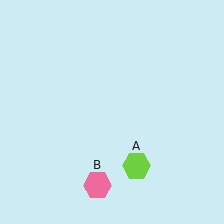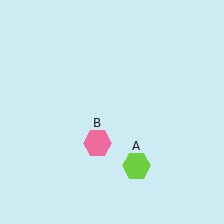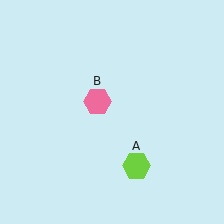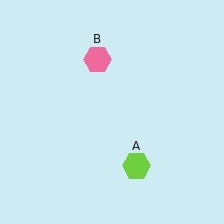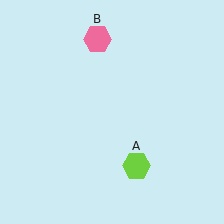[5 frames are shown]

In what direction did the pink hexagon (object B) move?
The pink hexagon (object B) moved up.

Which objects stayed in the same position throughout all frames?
Lime hexagon (object A) remained stationary.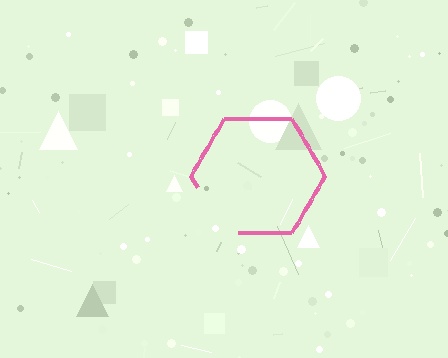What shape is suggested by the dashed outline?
The dashed outline suggests a hexagon.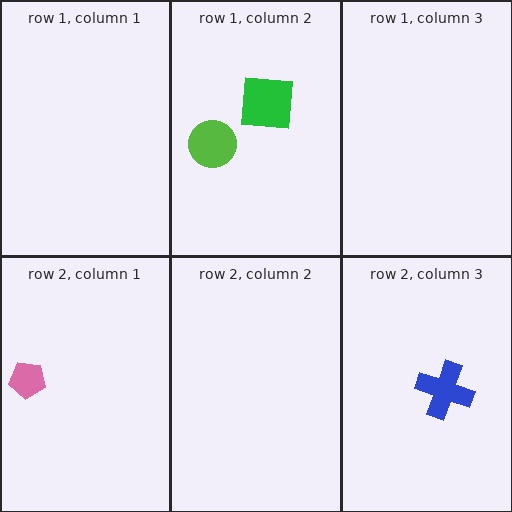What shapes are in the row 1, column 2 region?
The lime circle, the green square.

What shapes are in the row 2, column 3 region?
The blue cross.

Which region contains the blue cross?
The row 2, column 3 region.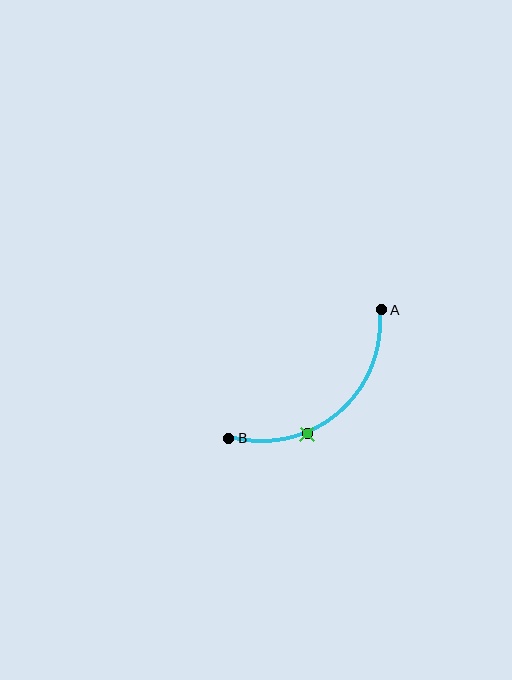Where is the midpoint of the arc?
The arc midpoint is the point on the curve farthest from the straight line joining A and B. It sits below and to the right of that line.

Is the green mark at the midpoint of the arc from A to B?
No. The green mark lies on the arc but is closer to endpoint B. The arc midpoint would be at the point on the curve equidistant along the arc from both A and B.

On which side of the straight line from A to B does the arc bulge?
The arc bulges below and to the right of the straight line connecting A and B.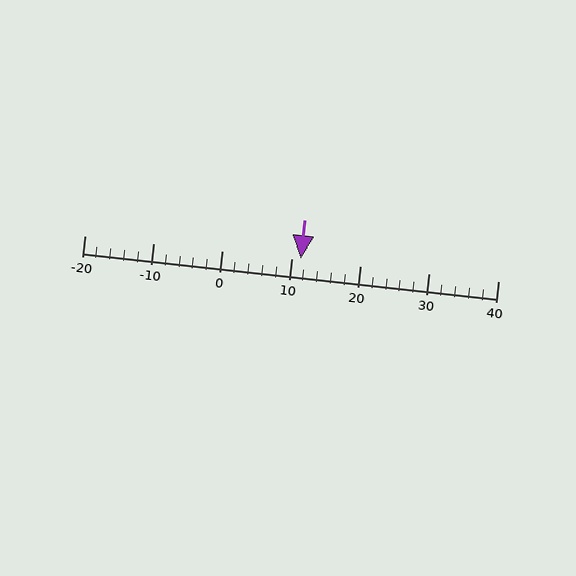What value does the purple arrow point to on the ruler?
The purple arrow points to approximately 11.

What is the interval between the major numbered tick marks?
The major tick marks are spaced 10 units apart.